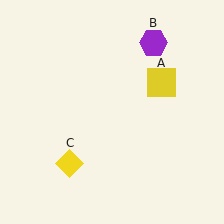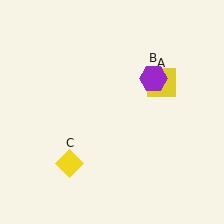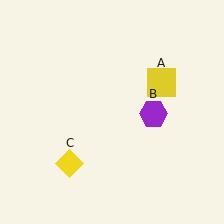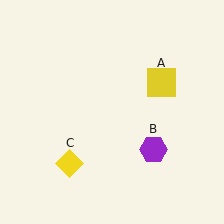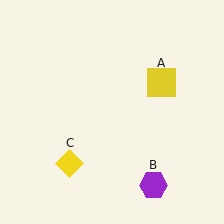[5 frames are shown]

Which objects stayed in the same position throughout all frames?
Yellow square (object A) and yellow diamond (object C) remained stationary.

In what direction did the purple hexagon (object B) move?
The purple hexagon (object B) moved down.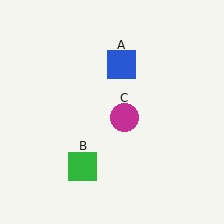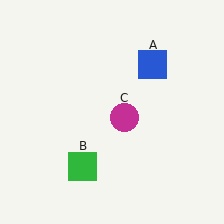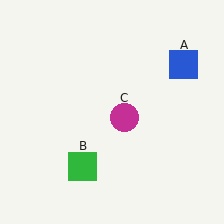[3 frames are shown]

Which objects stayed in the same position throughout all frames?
Green square (object B) and magenta circle (object C) remained stationary.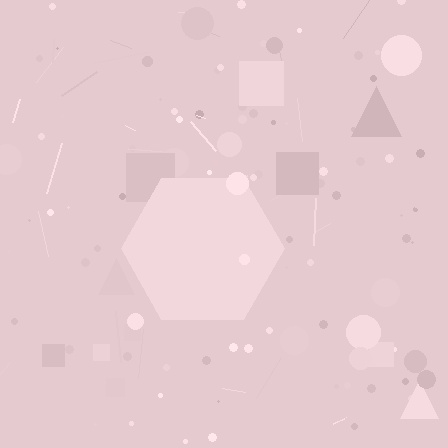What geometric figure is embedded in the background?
A hexagon is embedded in the background.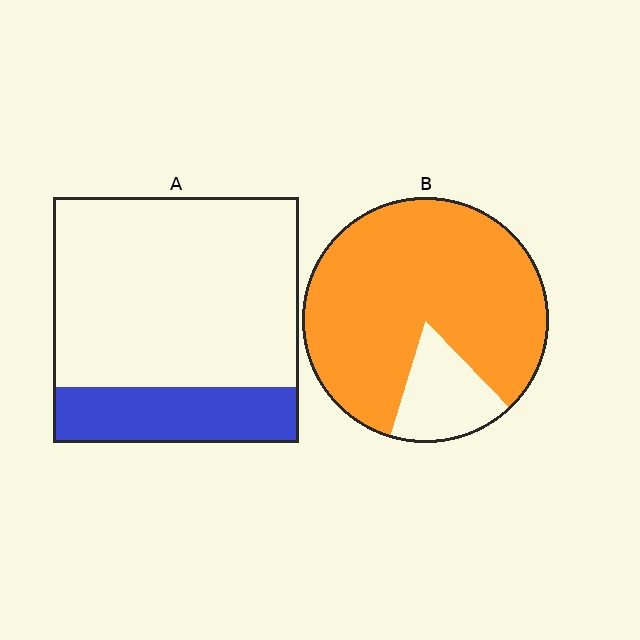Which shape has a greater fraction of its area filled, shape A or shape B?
Shape B.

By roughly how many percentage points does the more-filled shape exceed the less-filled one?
By roughly 60 percentage points (B over A).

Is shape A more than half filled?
No.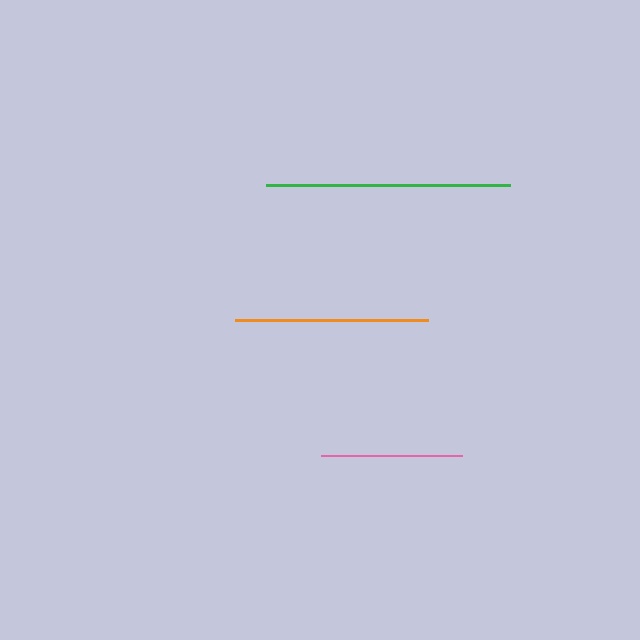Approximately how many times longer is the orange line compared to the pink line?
The orange line is approximately 1.4 times the length of the pink line.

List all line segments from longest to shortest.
From longest to shortest: green, orange, pink.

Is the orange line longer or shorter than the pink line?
The orange line is longer than the pink line.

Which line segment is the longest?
The green line is the longest at approximately 243 pixels.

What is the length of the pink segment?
The pink segment is approximately 141 pixels long.